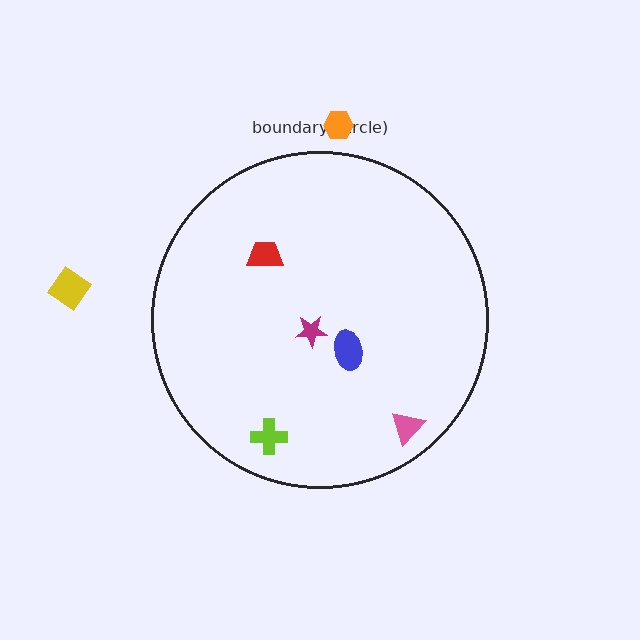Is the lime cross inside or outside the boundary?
Inside.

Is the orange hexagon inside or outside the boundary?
Outside.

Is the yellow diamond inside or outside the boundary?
Outside.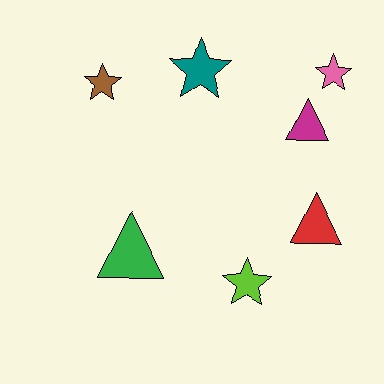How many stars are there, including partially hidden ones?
There are 4 stars.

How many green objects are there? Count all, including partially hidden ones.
There is 1 green object.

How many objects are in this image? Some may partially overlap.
There are 7 objects.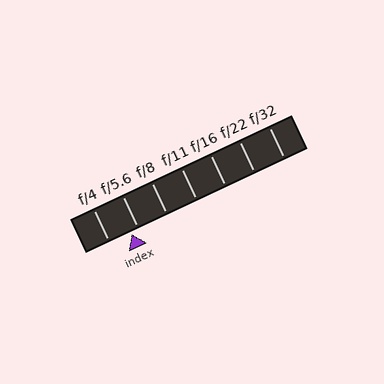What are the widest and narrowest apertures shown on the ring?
The widest aperture shown is f/4 and the narrowest is f/32.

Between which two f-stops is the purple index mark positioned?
The index mark is between f/4 and f/5.6.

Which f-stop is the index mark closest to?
The index mark is closest to f/5.6.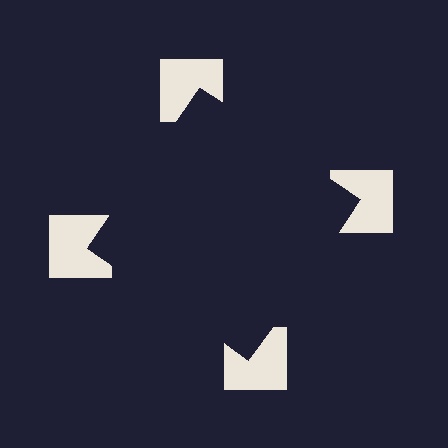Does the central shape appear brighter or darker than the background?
It typically appears slightly darker than the background, even though no actual brightness change is drawn.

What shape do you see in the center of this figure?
An illusory square — its edges are inferred from the aligned wedge cuts in the notched squares, not physically drawn.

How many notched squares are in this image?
There are 4 — one at each vertex of the illusory square.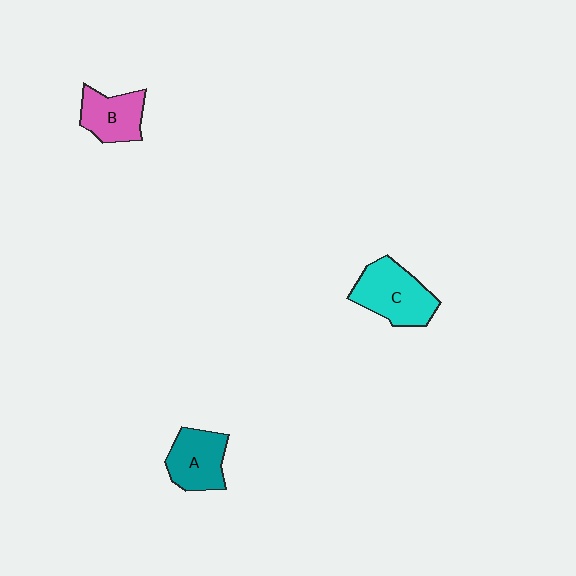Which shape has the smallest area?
Shape B (pink).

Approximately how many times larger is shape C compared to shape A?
Approximately 1.2 times.